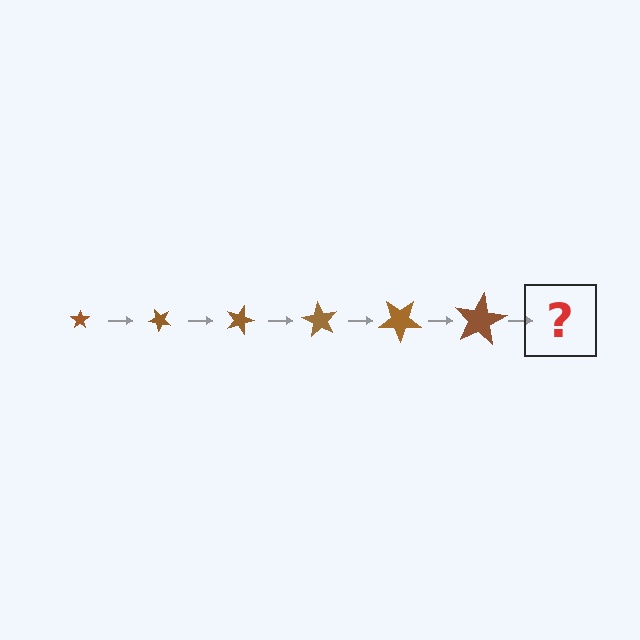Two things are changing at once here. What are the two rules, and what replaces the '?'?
The two rules are that the star grows larger each step and it rotates 45 degrees each step. The '?' should be a star, larger than the previous one and rotated 270 degrees from the start.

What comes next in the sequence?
The next element should be a star, larger than the previous one and rotated 270 degrees from the start.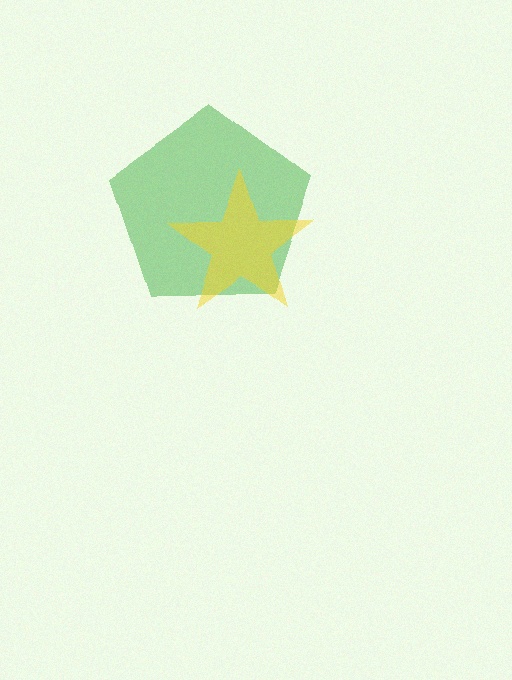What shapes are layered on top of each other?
The layered shapes are: a green pentagon, a yellow star.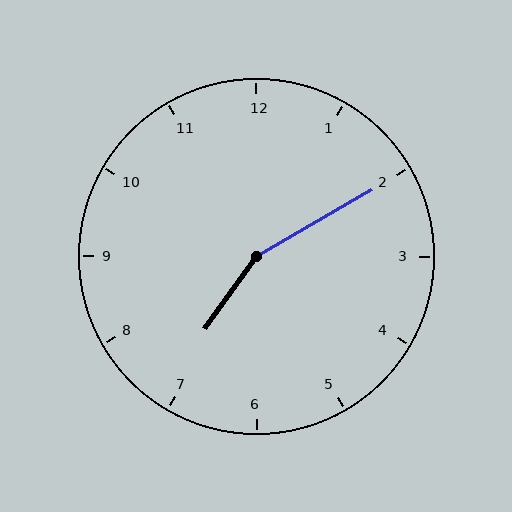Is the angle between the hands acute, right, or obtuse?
It is obtuse.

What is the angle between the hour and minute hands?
Approximately 155 degrees.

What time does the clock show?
7:10.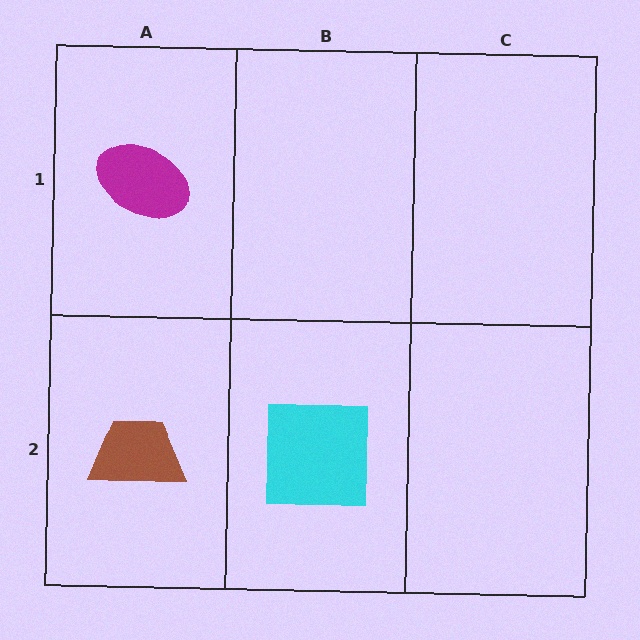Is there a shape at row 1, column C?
No, that cell is empty.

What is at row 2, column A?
A brown trapezoid.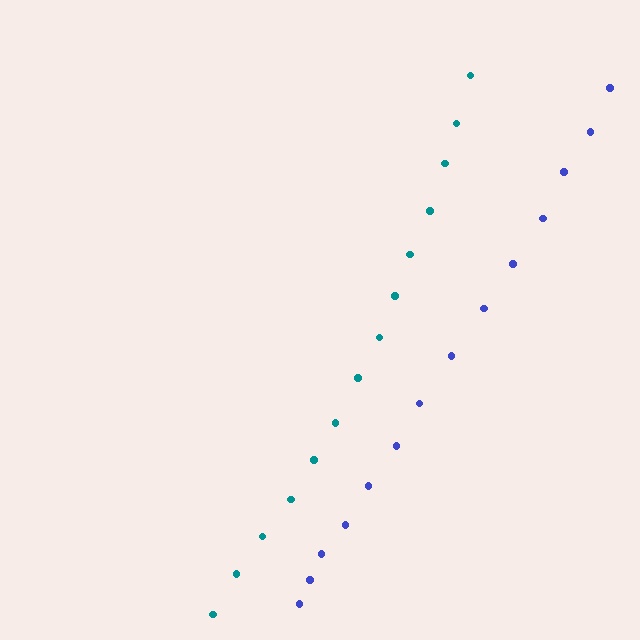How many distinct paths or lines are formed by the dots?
There are 2 distinct paths.